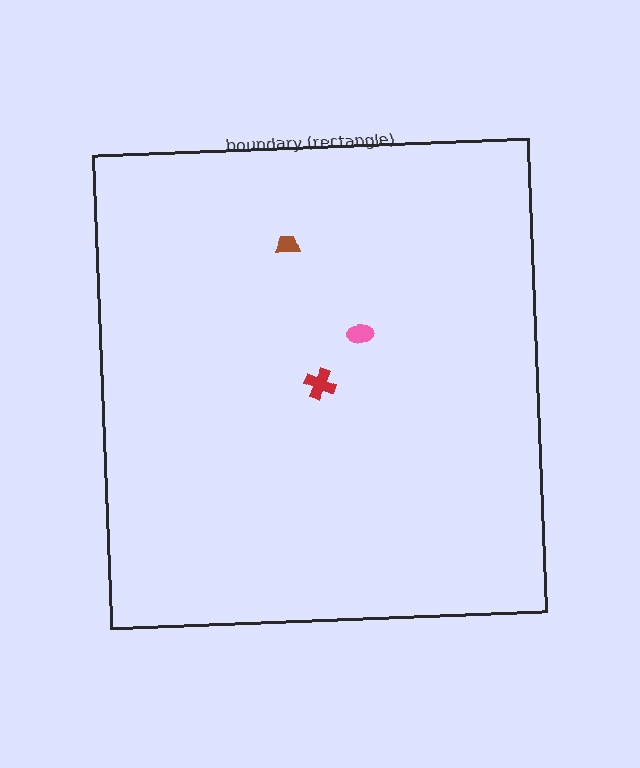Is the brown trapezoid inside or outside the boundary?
Inside.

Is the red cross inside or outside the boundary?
Inside.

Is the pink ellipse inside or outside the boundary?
Inside.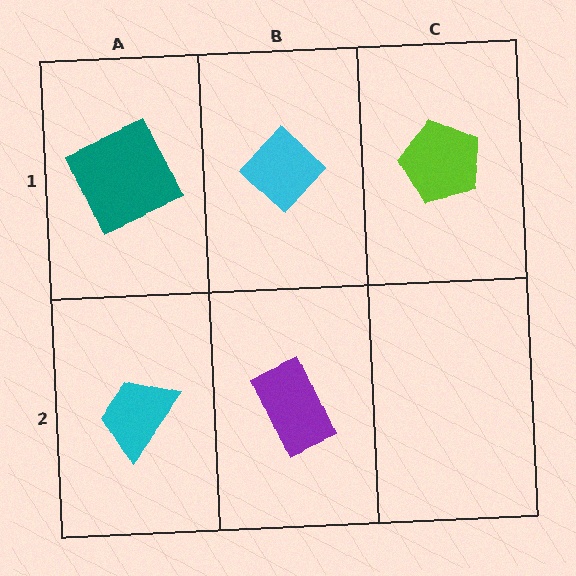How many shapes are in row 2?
2 shapes.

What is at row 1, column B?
A cyan diamond.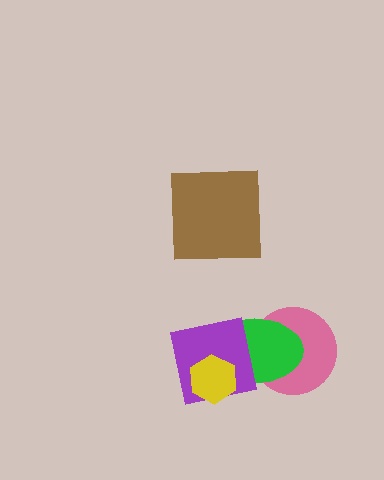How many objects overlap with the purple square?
2 objects overlap with the purple square.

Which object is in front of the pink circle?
The green ellipse is in front of the pink circle.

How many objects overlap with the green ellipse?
3 objects overlap with the green ellipse.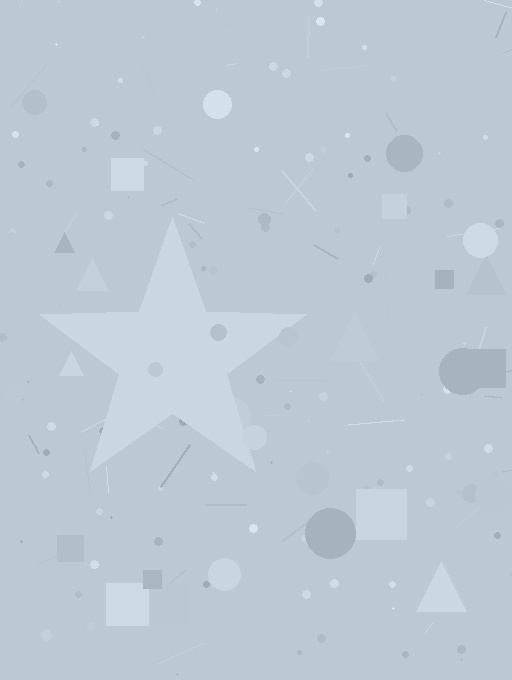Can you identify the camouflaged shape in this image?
The camouflaged shape is a star.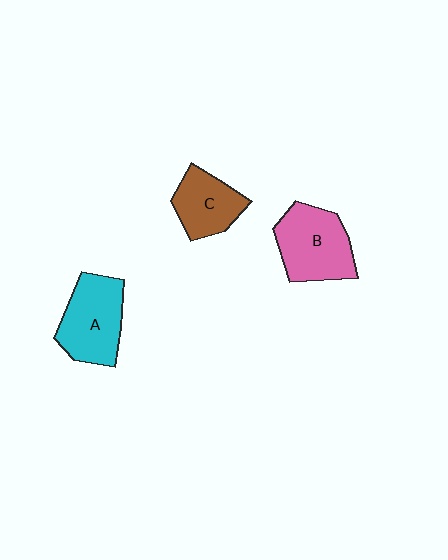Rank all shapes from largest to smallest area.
From largest to smallest: B (pink), A (cyan), C (brown).